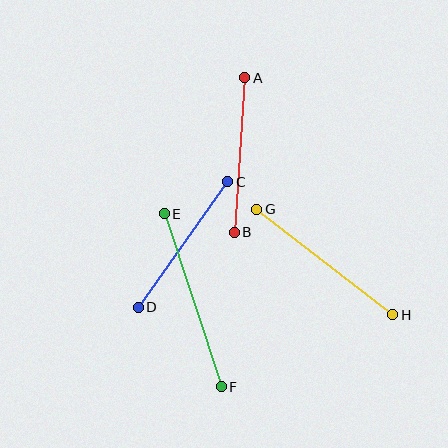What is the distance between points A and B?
The distance is approximately 155 pixels.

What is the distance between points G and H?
The distance is approximately 172 pixels.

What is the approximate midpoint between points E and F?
The midpoint is at approximately (193, 300) pixels.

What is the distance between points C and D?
The distance is approximately 154 pixels.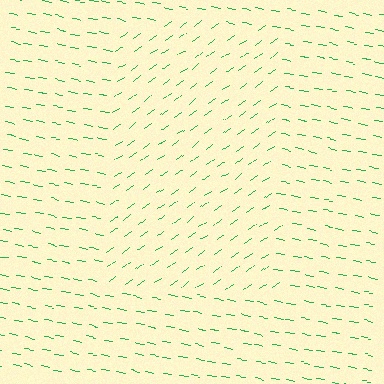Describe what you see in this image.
The image is filled with small green line segments. A rectangle region in the image has lines oriented differently from the surrounding lines, creating a visible texture boundary.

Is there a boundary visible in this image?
Yes, there is a texture boundary formed by a change in line orientation.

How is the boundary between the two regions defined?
The boundary is defined purely by a change in line orientation (approximately 45 degrees difference). All lines are the same color and thickness.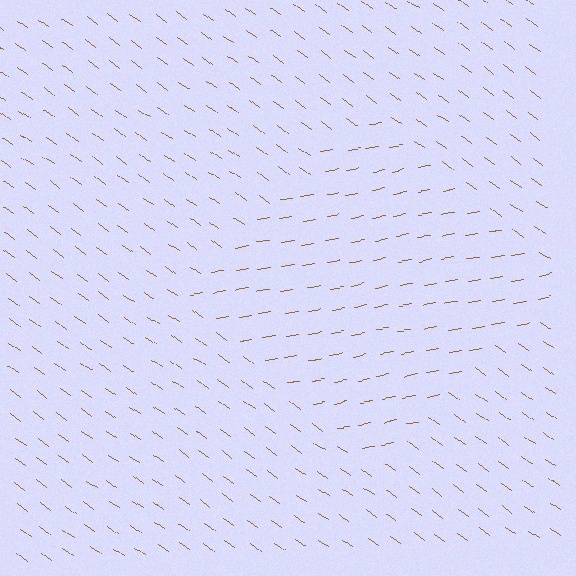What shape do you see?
I see a diamond.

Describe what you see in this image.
The image is filled with small brown line segments. A diamond region in the image has lines oriented differently from the surrounding lines, creating a visible texture boundary.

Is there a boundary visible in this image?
Yes, there is a texture boundary formed by a change in line orientation.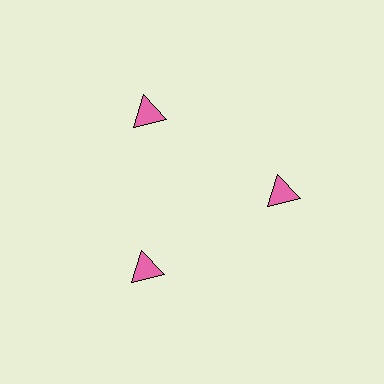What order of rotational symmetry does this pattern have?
This pattern has 3-fold rotational symmetry.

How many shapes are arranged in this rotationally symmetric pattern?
There are 3 shapes, arranged in 3 groups of 1.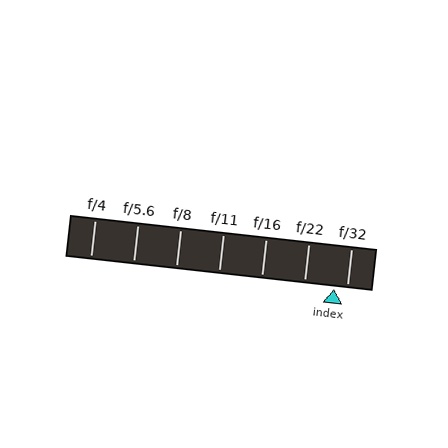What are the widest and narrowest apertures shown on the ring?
The widest aperture shown is f/4 and the narrowest is f/32.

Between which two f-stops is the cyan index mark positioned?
The index mark is between f/22 and f/32.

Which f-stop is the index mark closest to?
The index mark is closest to f/32.